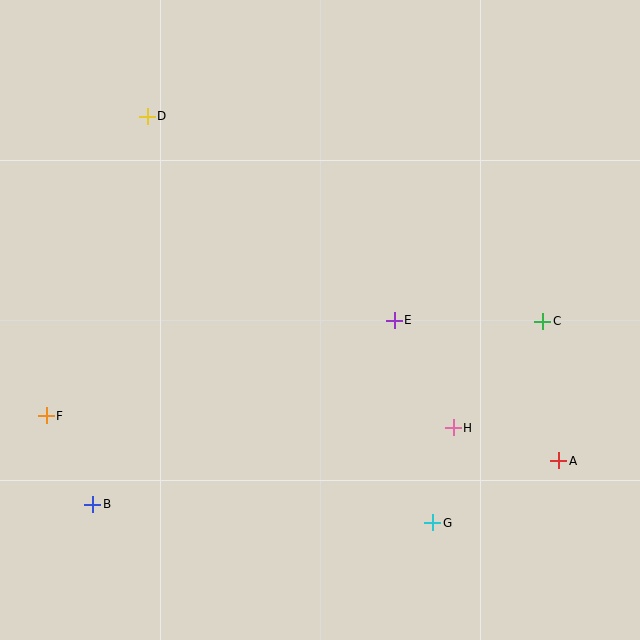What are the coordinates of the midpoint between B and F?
The midpoint between B and F is at (69, 460).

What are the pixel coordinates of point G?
Point G is at (433, 523).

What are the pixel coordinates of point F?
Point F is at (46, 416).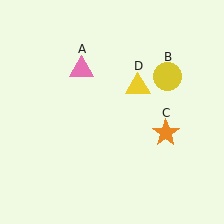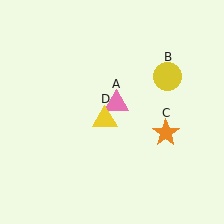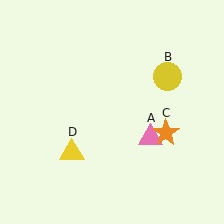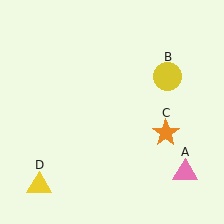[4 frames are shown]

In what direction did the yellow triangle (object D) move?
The yellow triangle (object D) moved down and to the left.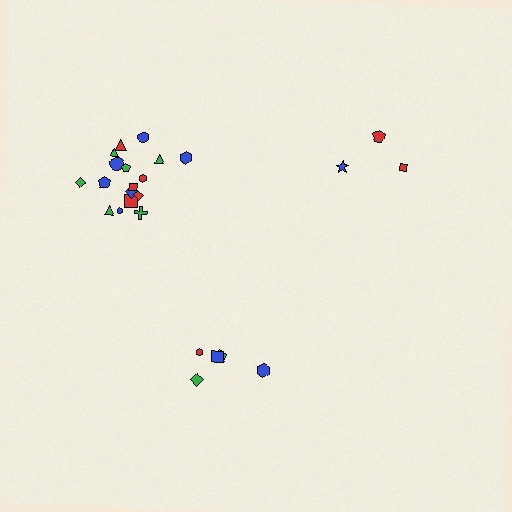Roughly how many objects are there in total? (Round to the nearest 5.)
Roughly 25 objects in total.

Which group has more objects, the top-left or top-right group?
The top-left group.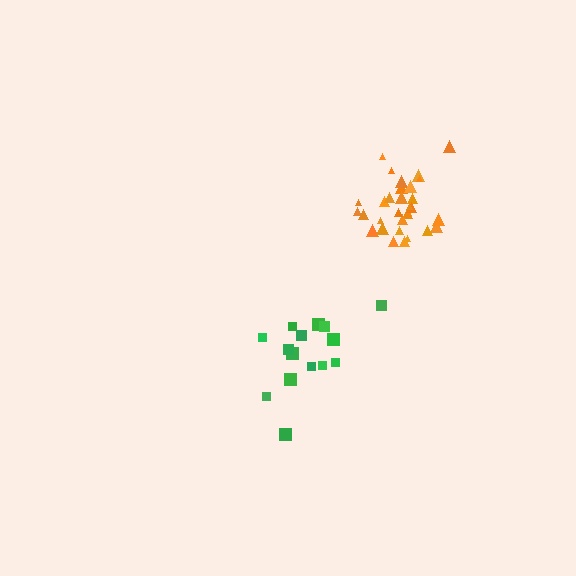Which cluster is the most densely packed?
Orange.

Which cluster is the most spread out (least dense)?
Green.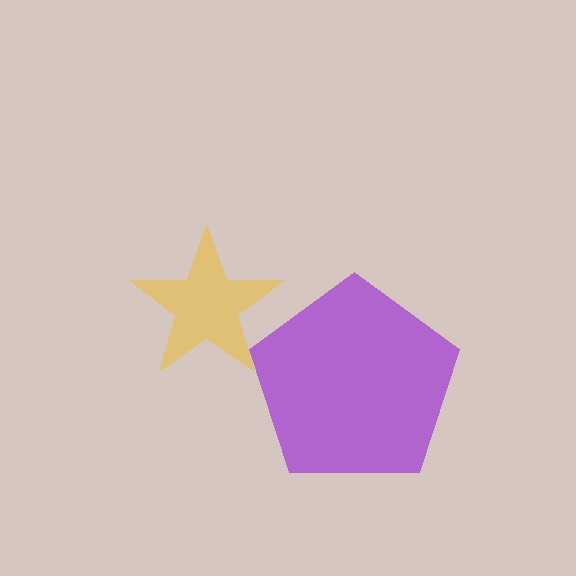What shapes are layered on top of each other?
The layered shapes are: a purple pentagon, a yellow star.